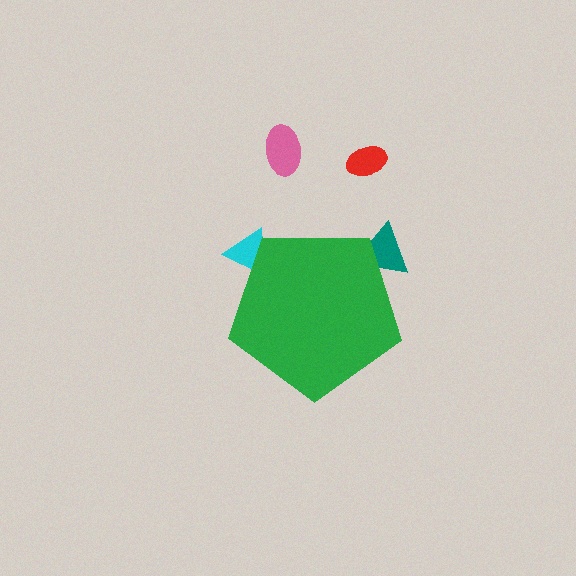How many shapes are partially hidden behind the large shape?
2 shapes are partially hidden.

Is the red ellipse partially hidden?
No, the red ellipse is fully visible.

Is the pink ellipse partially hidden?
No, the pink ellipse is fully visible.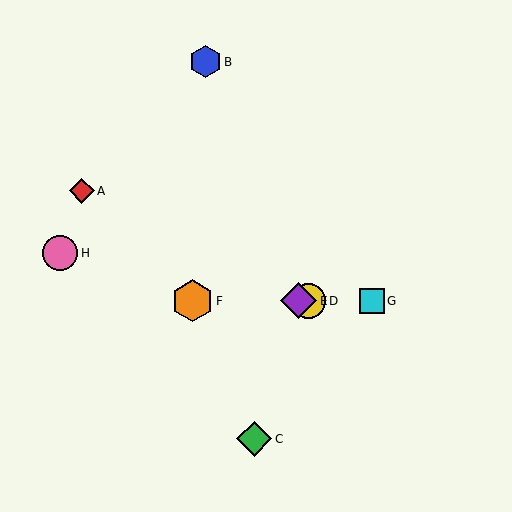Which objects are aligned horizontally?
Objects D, E, F, G are aligned horizontally.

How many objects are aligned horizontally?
4 objects (D, E, F, G) are aligned horizontally.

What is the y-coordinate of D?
Object D is at y≈301.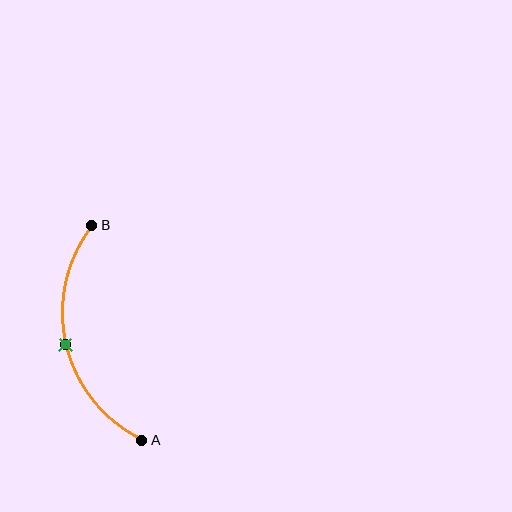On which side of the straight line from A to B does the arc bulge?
The arc bulges to the left of the straight line connecting A and B.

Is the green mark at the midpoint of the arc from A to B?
Yes. The green mark lies on the arc at equal arc-length from both A and B — it is the arc midpoint.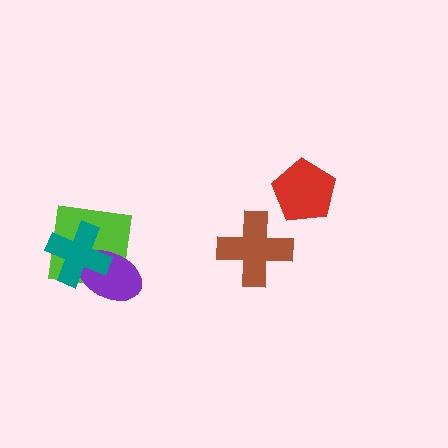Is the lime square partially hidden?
Yes, it is partially covered by another shape.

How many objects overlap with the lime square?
2 objects overlap with the lime square.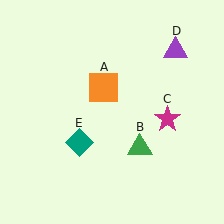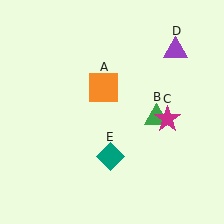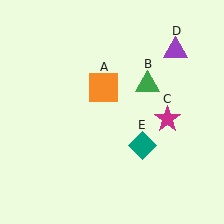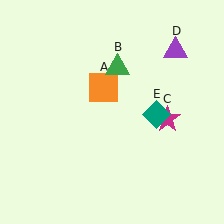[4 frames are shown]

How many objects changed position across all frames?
2 objects changed position: green triangle (object B), teal diamond (object E).